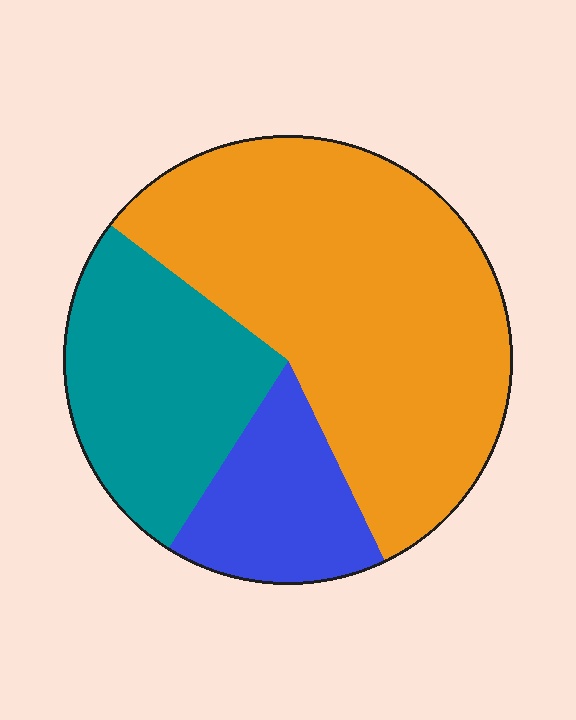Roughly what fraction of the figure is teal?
Teal takes up between a sixth and a third of the figure.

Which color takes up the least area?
Blue, at roughly 15%.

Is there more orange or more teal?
Orange.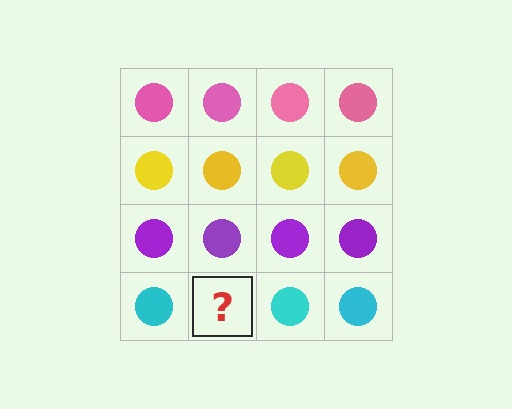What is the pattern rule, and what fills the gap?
The rule is that each row has a consistent color. The gap should be filled with a cyan circle.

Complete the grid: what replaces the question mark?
The question mark should be replaced with a cyan circle.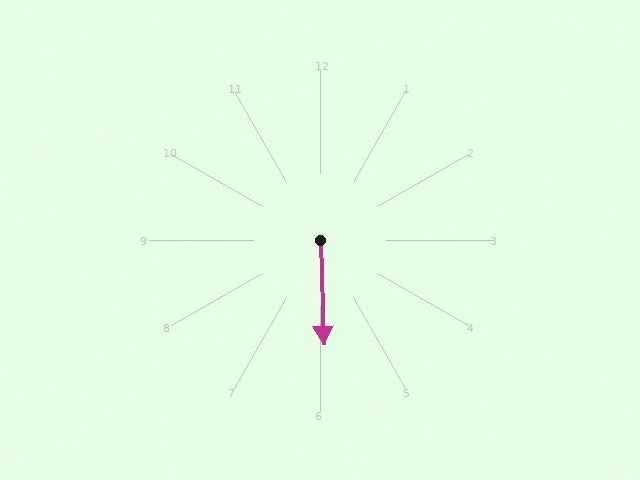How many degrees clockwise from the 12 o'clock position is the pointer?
Approximately 178 degrees.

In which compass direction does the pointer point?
South.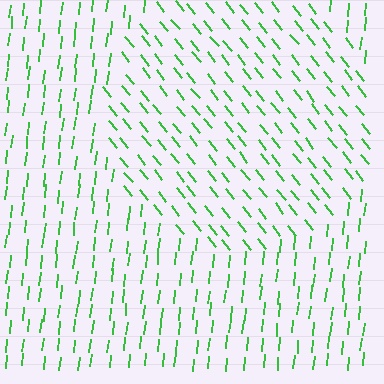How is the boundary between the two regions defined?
The boundary is defined purely by a change in line orientation (approximately 45 degrees difference). All lines are the same color and thickness.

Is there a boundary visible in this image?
Yes, there is a texture boundary formed by a change in line orientation.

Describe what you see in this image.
The image is filled with small green line segments. A circle region in the image has lines oriented differently from the surrounding lines, creating a visible texture boundary.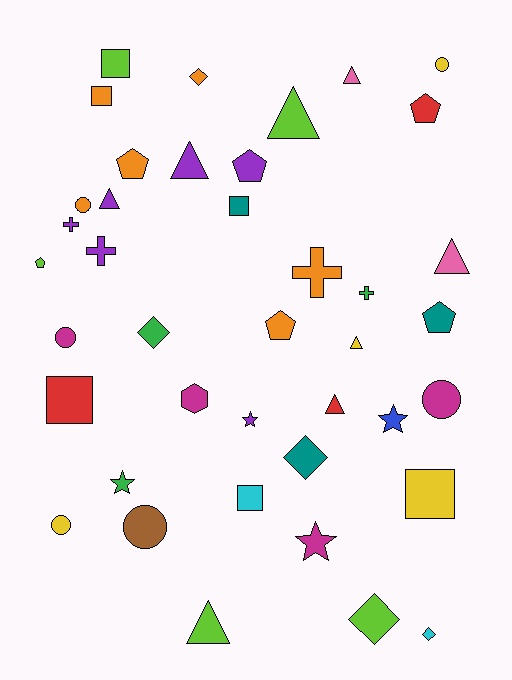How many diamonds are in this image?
There are 5 diamonds.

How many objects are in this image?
There are 40 objects.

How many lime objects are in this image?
There are 5 lime objects.